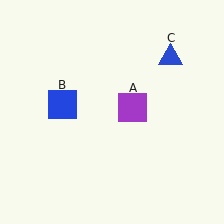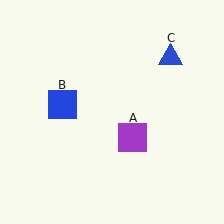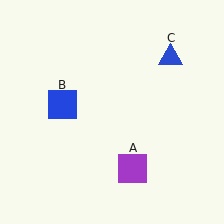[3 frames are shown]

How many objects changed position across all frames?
1 object changed position: purple square (object A).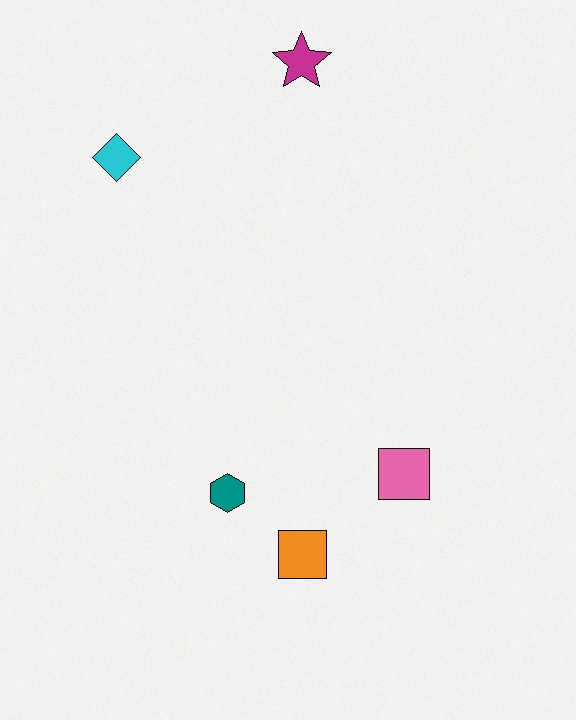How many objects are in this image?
There are 5 objects.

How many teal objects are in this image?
There is 1 teal object.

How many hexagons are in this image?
There is 1 hexagon.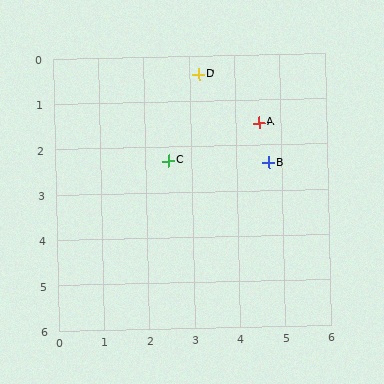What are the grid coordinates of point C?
Point C is at approximately (2.5, 2.3).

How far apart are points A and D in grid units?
Points A and D are about 1.7 grid units apart.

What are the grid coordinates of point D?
Point D is at approximately (3.2, 0.4).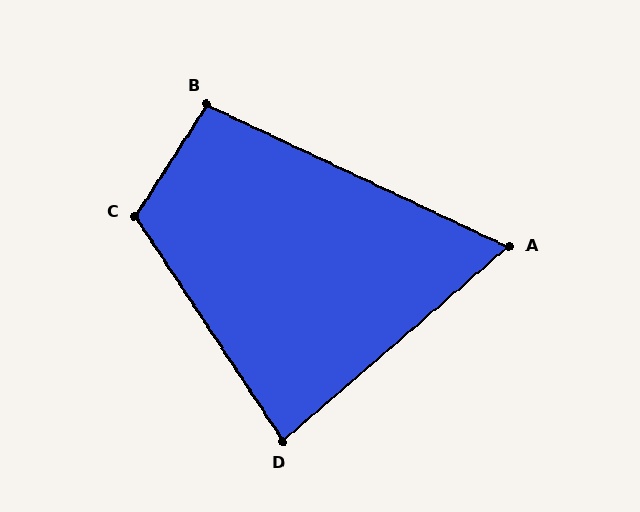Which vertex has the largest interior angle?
C, at approximately 114 degrees.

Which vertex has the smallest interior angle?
A, at approximately 66 degrees.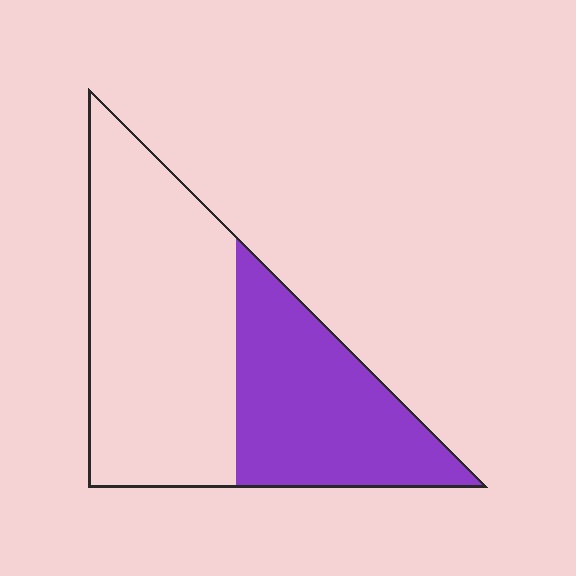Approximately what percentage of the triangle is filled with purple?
Approximately 40%.